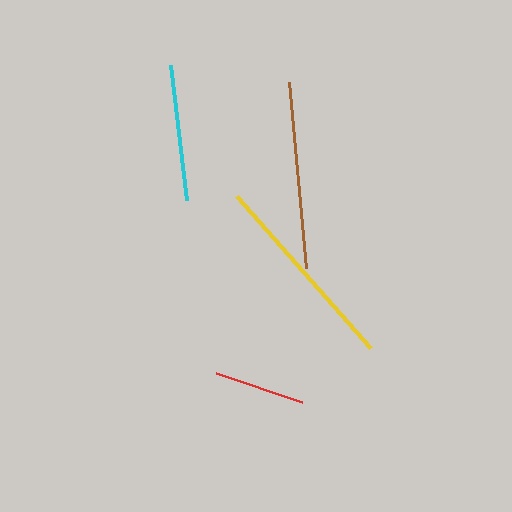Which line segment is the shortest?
The red line is the shortest at approximately 91 pixels.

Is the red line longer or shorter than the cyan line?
The cyan line is longer than the red line.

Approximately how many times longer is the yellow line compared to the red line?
The yellow line is approximately 2.2 times the length of the red line.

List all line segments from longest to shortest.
From longest to shortest: yellow, brown, cyan, red.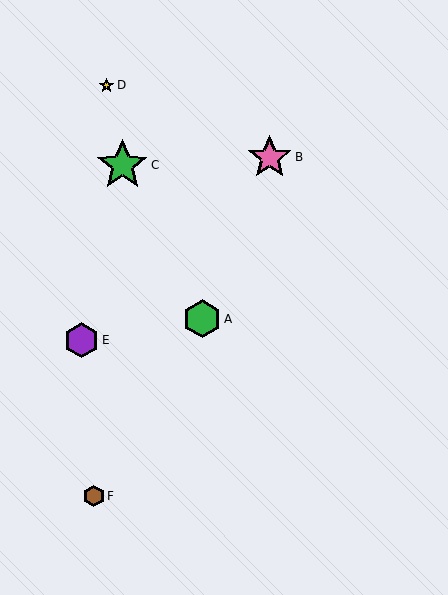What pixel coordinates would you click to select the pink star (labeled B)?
Click at (270, 157) to select the pink star B.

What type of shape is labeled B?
Shape B is a pink star.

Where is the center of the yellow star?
The center of the yellow star is at (107, 85).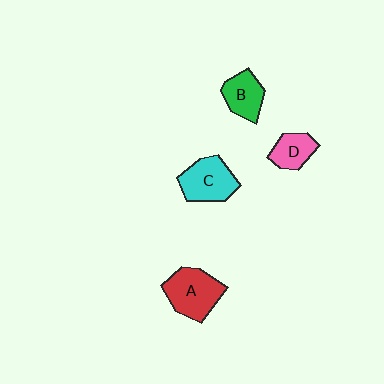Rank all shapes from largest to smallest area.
From largest to smallest: A (red), C (cyan), B (green), D (pink).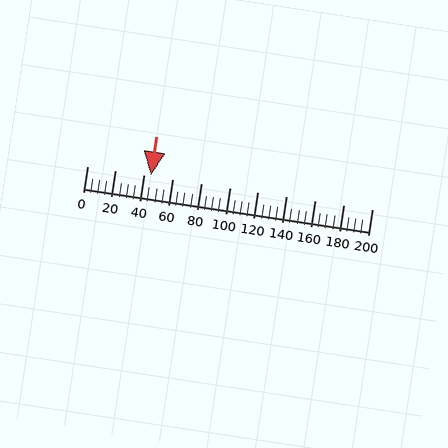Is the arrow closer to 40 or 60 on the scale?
The arrow is closer to 40.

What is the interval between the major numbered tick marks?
The major tick marks are spaced 20 units apart.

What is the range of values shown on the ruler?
The ruler shows values from 0 to 200.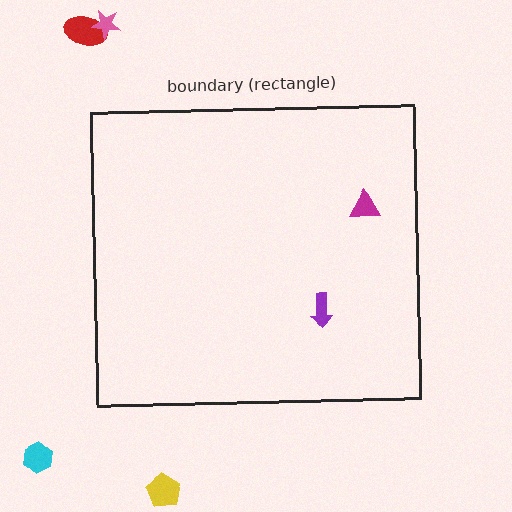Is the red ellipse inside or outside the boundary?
Outside.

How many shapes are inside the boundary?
2 inside, 4 outside.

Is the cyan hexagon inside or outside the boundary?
Outside.